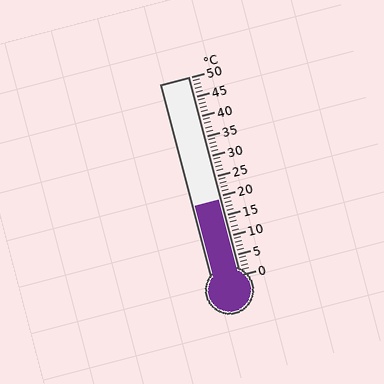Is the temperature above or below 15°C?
The temperature is above 15°C.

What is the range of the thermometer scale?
The thermometer scale ranges from 0°C to 50°C.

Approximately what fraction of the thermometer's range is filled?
The thermometer is filled to approximately 40% of its range.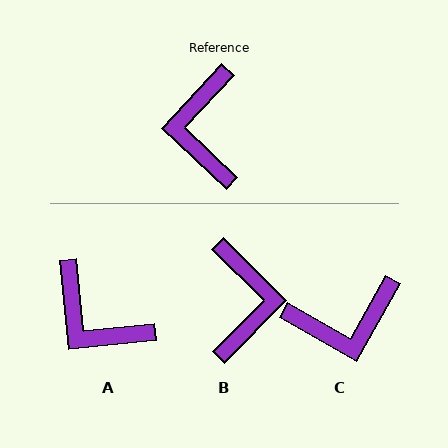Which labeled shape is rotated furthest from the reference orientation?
B, about 178 degrees away.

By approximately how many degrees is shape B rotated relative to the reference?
Approximately 178 degrees counter-clockwise.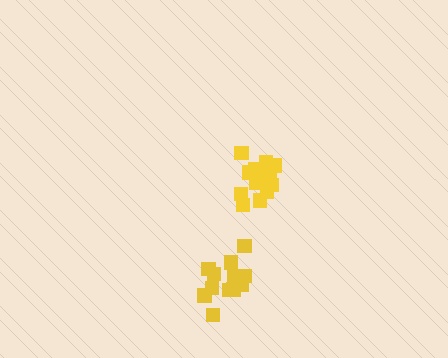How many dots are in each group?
Group 1: 14 dots, Group 2: 14 dots (28 total).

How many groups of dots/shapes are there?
There are 2 groups.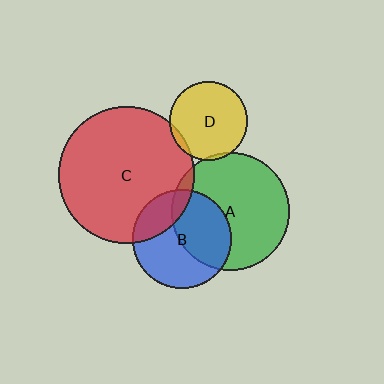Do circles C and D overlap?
Yes.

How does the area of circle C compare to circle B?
Approximately 1.9 times.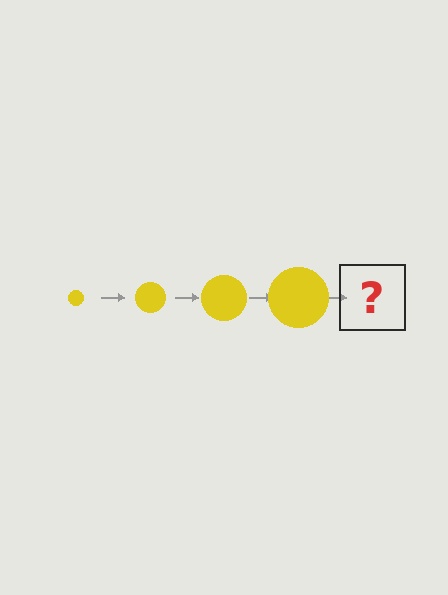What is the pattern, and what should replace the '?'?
The pattern is that the circle gets progressively larger each step. The '?' should be a yellow circle, larger than the previous one.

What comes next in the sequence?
The next element should be a yellow circle, larger than the previous one.